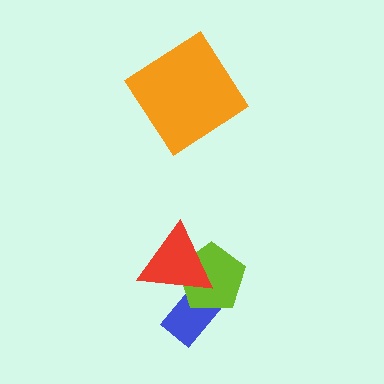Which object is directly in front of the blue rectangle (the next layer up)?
The lime pentagon is directly in front of the blue rectangle.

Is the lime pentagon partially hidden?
Yes, it is partially covered by another shape.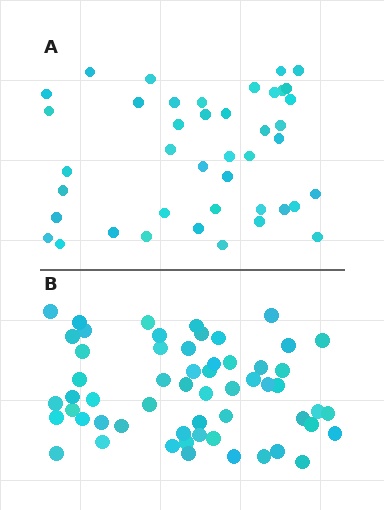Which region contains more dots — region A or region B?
Region B (the bottom region) has more dots.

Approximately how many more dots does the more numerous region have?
Region B has approximately 15 more dots than region A.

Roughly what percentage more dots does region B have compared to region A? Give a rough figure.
About 35% more.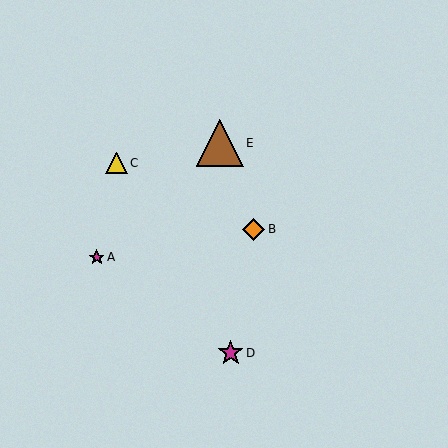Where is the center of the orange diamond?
The center of the orange diamond is at (253, 229).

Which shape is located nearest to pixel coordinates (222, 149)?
The brown triangle (labeled E) at (220, 143) is nearest to that location.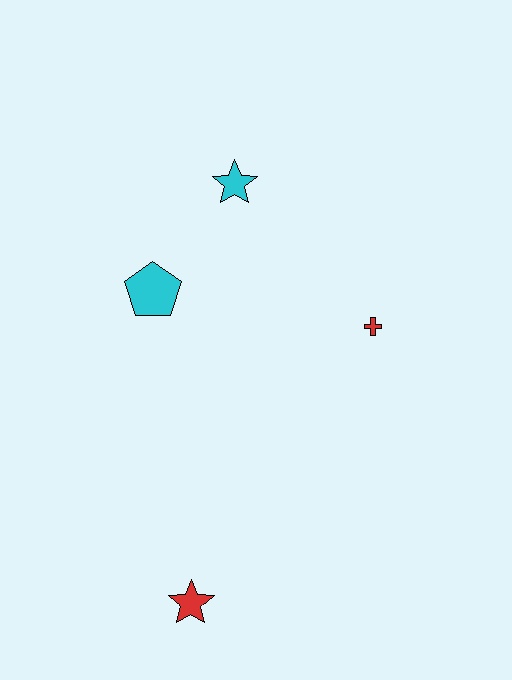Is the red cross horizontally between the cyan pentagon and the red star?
No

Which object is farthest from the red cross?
The red star is farthest from the red cross.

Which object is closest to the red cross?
The cyan star is closest to the red cross.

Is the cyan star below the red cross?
No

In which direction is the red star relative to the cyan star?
The red star is below the cyan star.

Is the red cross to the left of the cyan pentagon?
No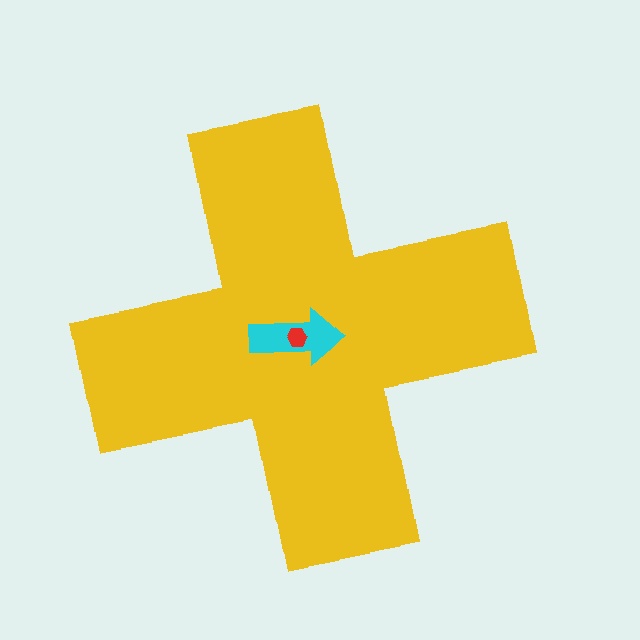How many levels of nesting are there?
3.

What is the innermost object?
The red hexagon.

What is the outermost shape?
The yellow cross.